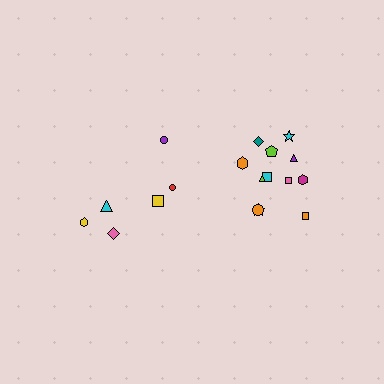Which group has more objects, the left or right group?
The right group.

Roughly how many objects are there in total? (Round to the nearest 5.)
Roughly 20 objects in total.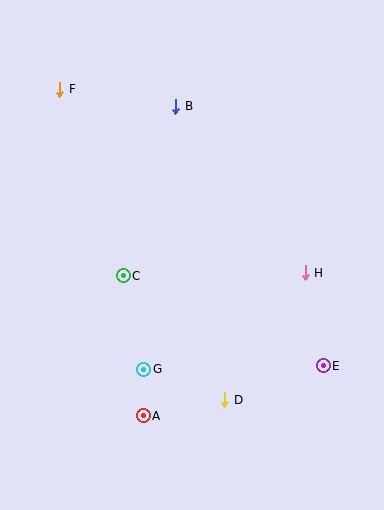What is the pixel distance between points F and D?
The distance between F and D is 352 pixels.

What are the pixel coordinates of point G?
Point G is at (144, 369).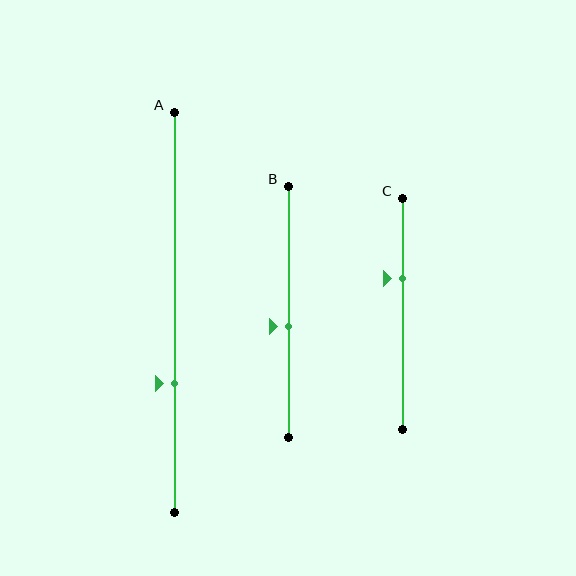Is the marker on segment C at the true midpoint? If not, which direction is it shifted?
No, the marker on segment C is shifted upward by about 15% of the segment length.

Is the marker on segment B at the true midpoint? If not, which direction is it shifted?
No, the marker on segment B is shifted downward by about 6% of the segment length.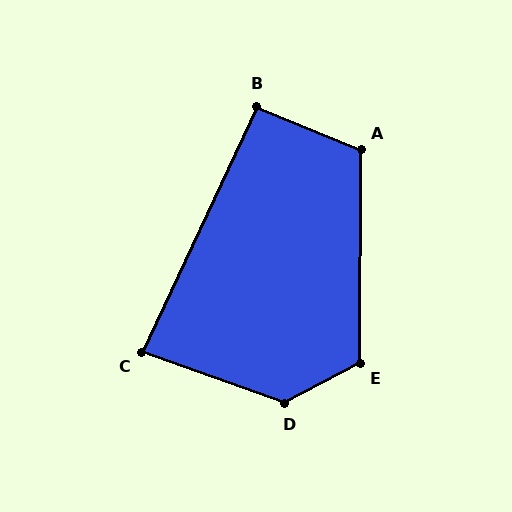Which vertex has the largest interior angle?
D, at approximately 133 degrees.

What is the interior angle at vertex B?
Approximately 93 degrees (approximately right).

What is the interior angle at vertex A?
Approximately 112 degrees (obtuse).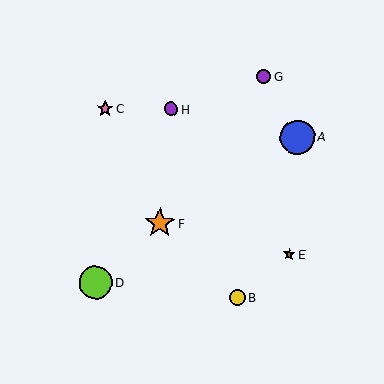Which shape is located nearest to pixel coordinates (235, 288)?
The yellow circle (labeled B) at (238, 298) is nearest to that location.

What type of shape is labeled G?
Shape G is a purple circle.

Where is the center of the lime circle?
The center of the lime circle is at (95, 282).